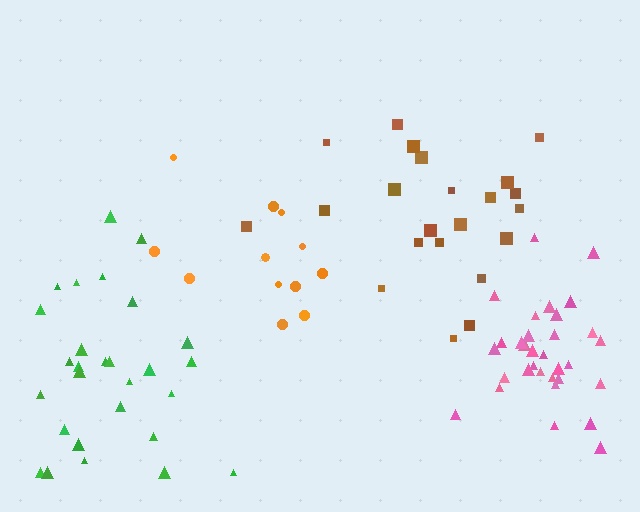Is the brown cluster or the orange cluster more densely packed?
Brown.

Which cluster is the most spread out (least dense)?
Orange.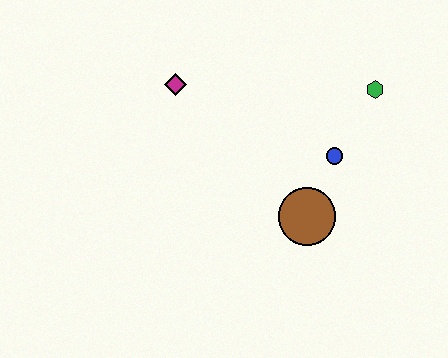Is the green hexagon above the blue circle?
Yes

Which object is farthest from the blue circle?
The magenta diamond is farthest from the blue circle.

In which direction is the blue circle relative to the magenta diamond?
The blue circle is to the right of the magenta diamond.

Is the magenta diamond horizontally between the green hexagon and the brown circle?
No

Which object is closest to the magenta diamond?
The blue circle is closest to the magenta diamond.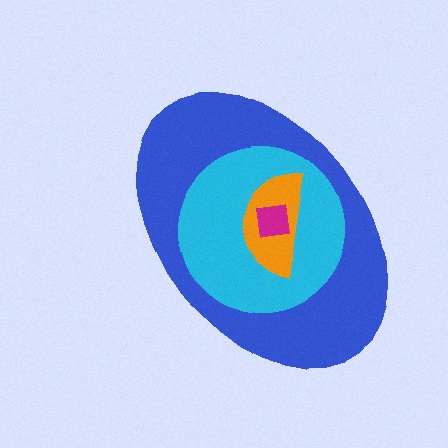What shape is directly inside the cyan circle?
The orange semicircle.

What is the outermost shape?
The blue ellipse.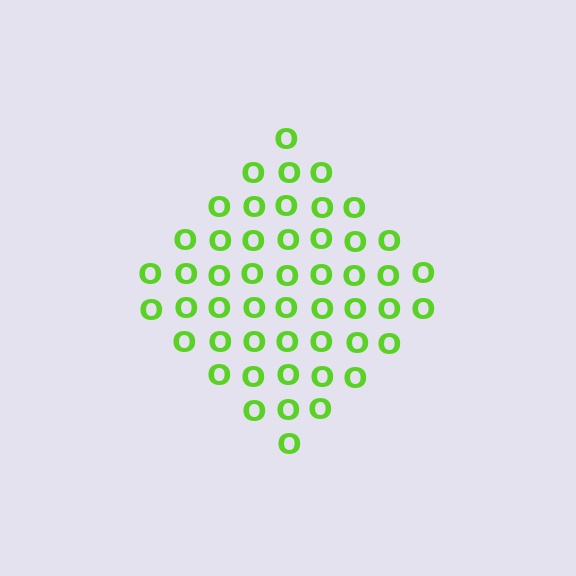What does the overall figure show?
The overall figure shows a diamond.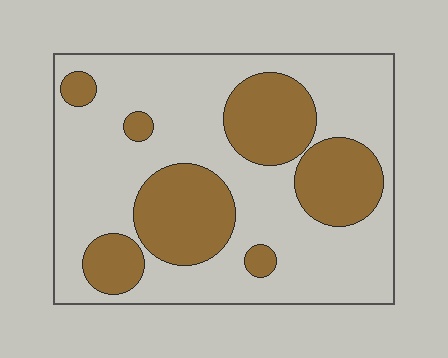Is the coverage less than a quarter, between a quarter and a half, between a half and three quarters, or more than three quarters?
Between a quarter and a half.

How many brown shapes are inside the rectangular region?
7.